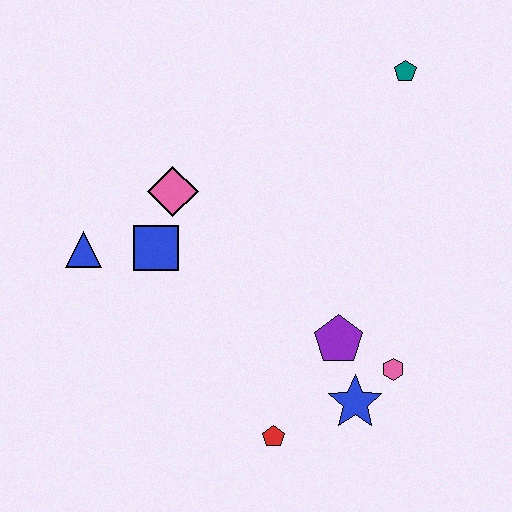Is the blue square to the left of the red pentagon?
Yes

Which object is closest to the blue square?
The pink diamond is closest to the blue square.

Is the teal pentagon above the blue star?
Yes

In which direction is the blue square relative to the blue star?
The blue square is to the left of the blue star.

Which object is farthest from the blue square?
The teal pentagon is farthest from the blue square.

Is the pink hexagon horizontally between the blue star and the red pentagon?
No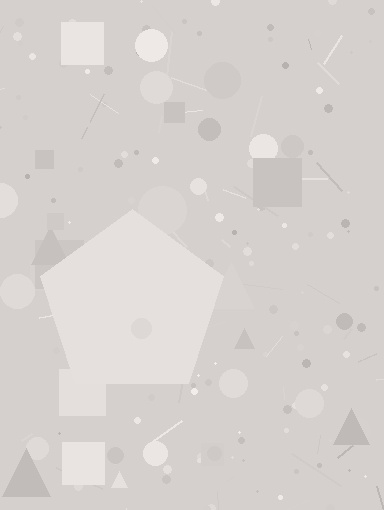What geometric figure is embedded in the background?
A pentagon is embedded in the background.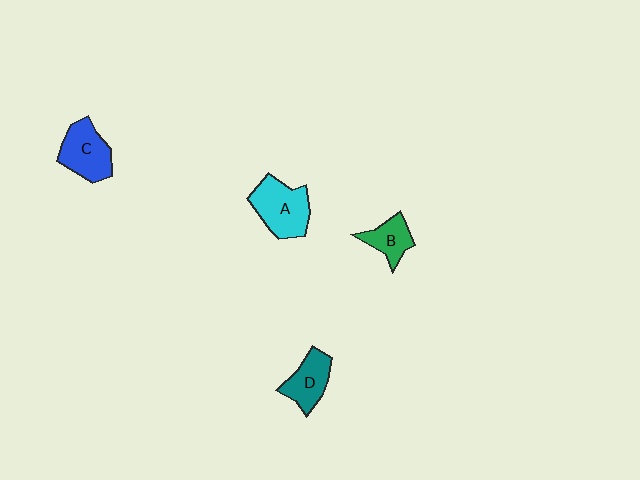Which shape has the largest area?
Shape A (cyan).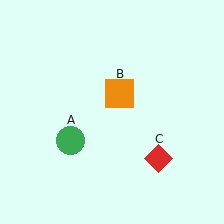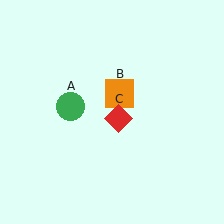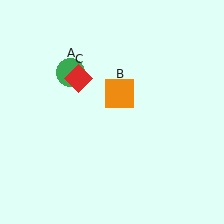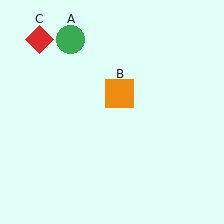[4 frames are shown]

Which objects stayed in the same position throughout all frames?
Orange square (object B) remained stationary.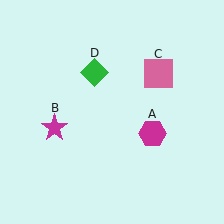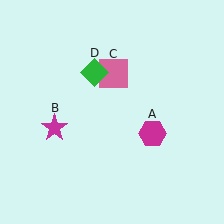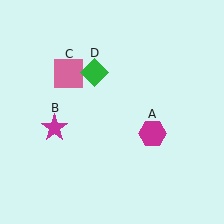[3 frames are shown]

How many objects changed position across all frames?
1 object changed position: pink square (object C).